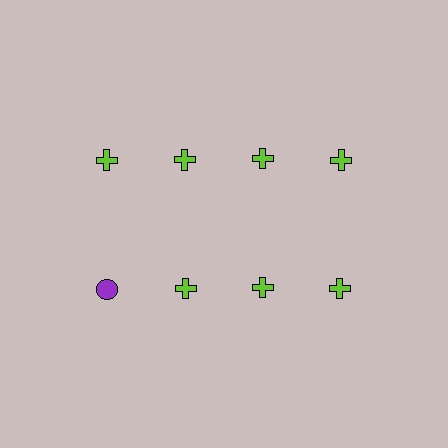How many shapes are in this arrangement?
There are 8 shapes arranged in a grid pattern.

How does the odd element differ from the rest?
It differs in both color (purple instead of lime) and shape (circle instead of cross).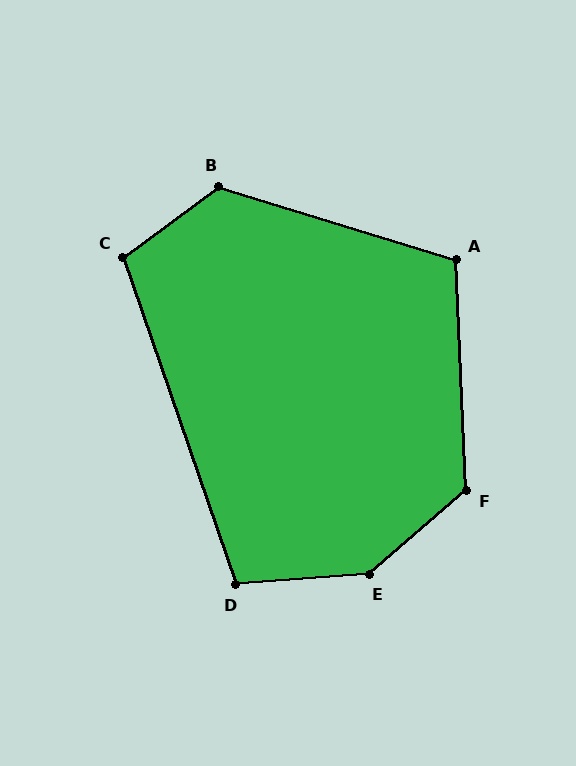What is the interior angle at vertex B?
Approximately 127 degrees (obtuse).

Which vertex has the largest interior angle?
E, at approximately 143 degrees.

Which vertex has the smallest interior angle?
D, at approximately 105 degrees.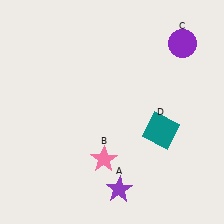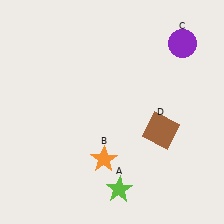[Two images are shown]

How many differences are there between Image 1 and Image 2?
There are 3 differences between the two images.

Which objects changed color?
A changed from purple to lime. B changed from pink to orange. D changed from teal to brown.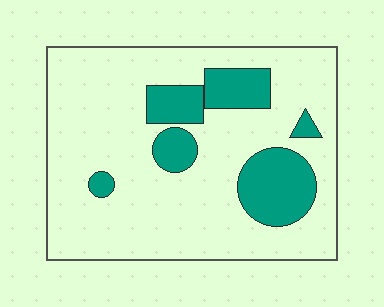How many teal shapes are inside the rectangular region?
6.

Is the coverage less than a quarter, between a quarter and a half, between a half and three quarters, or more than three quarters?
Less than a quarter.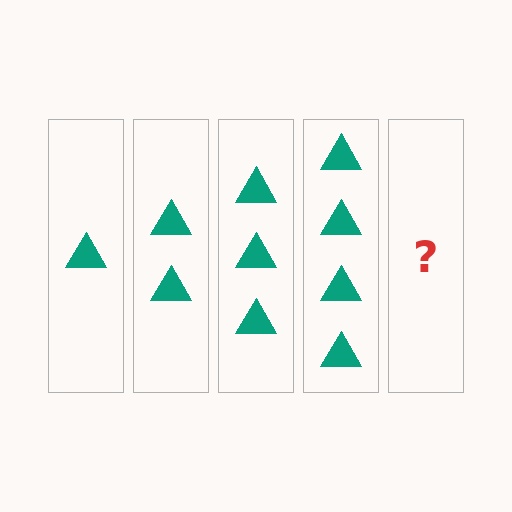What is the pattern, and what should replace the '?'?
The pattern is that each step adds one more triangle. The '?' should be 5 triangles.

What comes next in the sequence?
The next element should be 5 triangles.